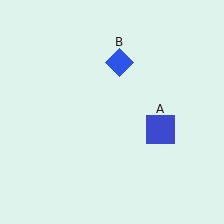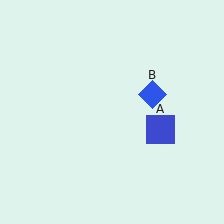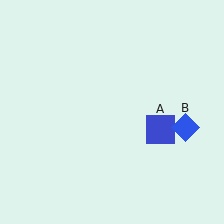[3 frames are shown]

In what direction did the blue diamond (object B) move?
The blue diamond (object B) moved down and to the right.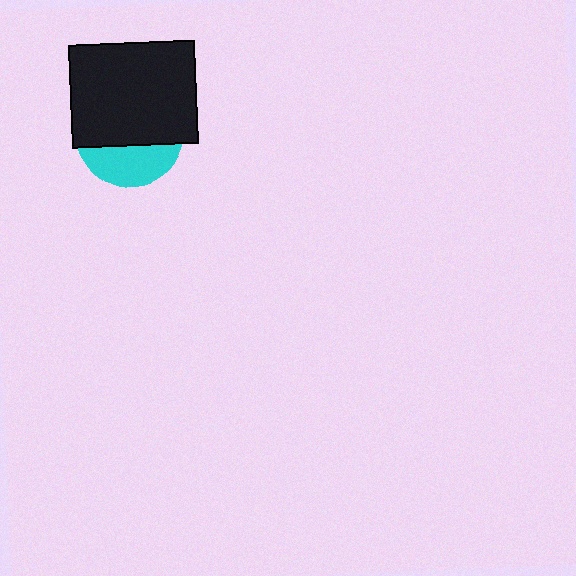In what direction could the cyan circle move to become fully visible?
The cyan circle could move down. That would shift it out from behind the black rectangle entirely.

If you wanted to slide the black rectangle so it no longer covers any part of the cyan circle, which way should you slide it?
Slide it up — that is the most direct way to separate the two shapes.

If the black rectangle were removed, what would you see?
You would see the complete cyan circle.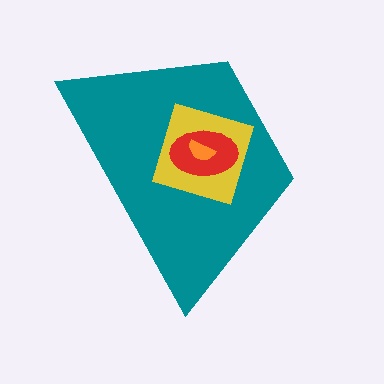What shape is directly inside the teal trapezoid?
The yellow diamond.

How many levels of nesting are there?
4.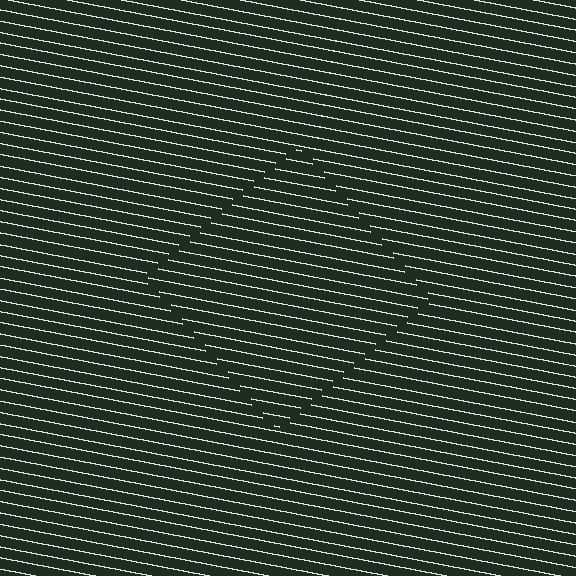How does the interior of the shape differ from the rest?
The interior of the shape contains the same grating, shifted by half a period — the contour is defined by the phase discontinuity where line-ends from the inner and outer gratings abut.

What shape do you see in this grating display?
An illusory square. The interior of the shape contains the same grating, shifted by half a period — the contour is defined by the phase discontinuity where line-ends from the inner and outer gratings abut.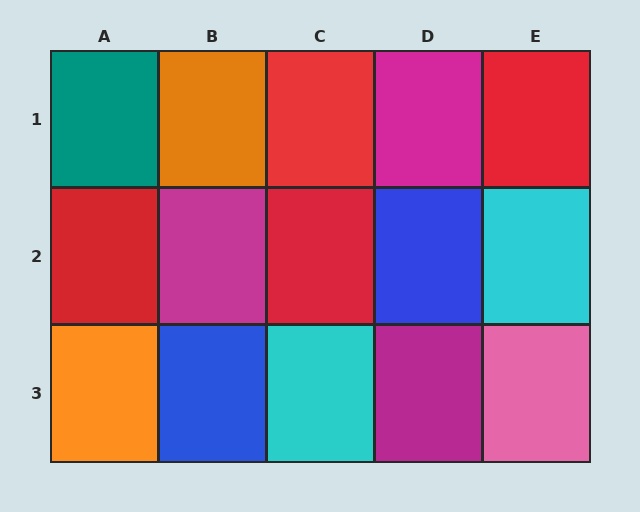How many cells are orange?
2 cells are orange.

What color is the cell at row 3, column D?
Magenta.